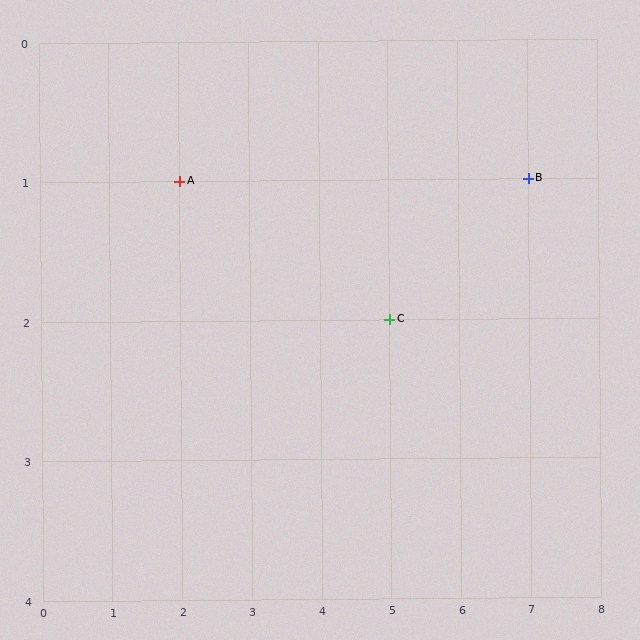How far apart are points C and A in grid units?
Points C and A are 3 columns and 1 row apart (about 3.2 grid units diagonally).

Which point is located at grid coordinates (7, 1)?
Point B is at (7, 1).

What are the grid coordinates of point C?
Point C is at grid coordinates (5, 2).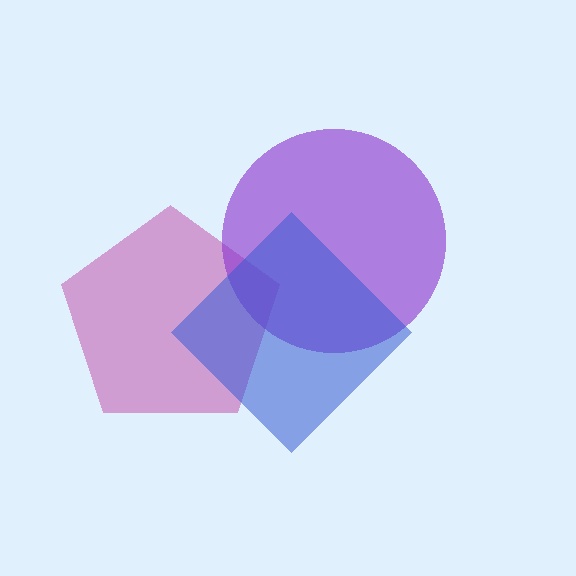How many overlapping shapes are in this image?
There are 3 overlapping shapes in the image.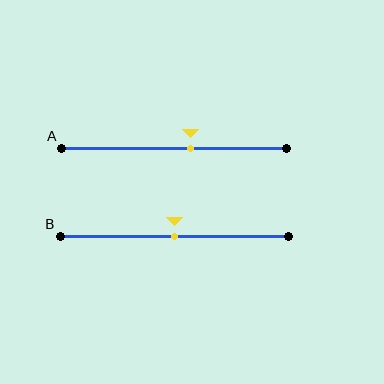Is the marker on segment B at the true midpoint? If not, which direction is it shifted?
Yes, the marker on segment B is at the true midpoint.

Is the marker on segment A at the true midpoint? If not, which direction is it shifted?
No, the marker on segment A is shifted to the right by about 7% of the segment length.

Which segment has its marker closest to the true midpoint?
Segment B has its marker closest to the true midpoint.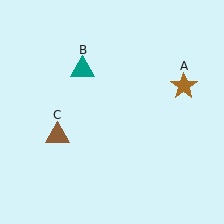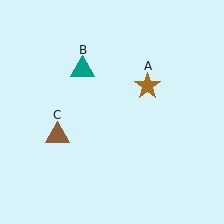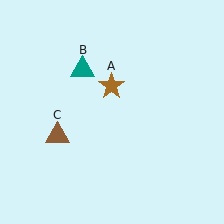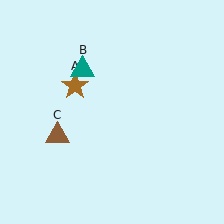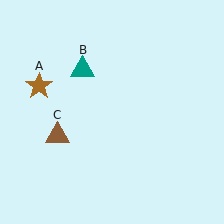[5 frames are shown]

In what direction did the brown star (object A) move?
The brown star (object A) moved left.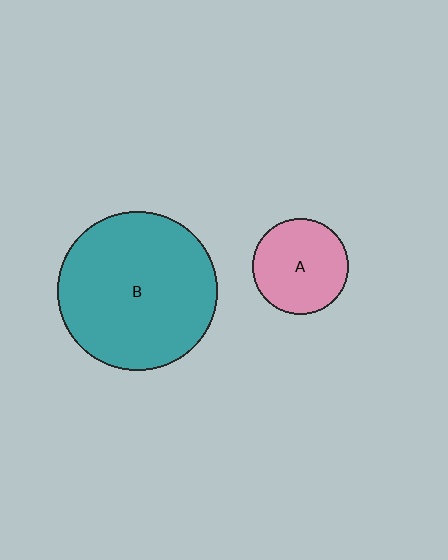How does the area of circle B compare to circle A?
Approximately 2.8 times.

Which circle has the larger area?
Circle B (teal).